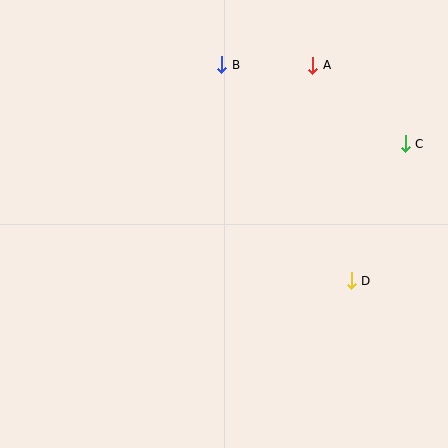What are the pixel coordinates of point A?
Point A is at (313, 65).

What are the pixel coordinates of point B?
Point B is at (222, 65).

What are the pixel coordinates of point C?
Point C is at (405, 144).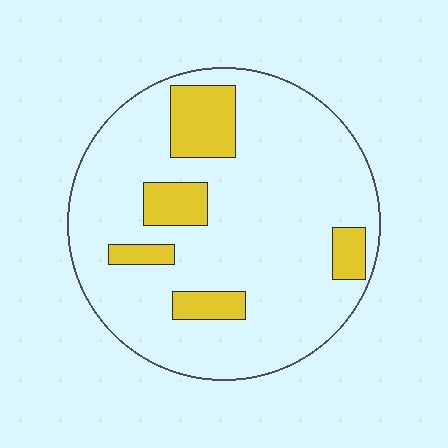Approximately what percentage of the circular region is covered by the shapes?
Approximately 15%.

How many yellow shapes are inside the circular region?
5.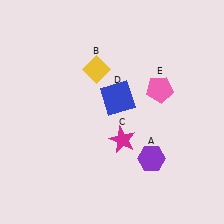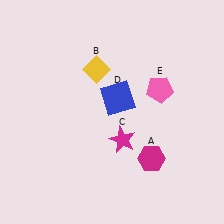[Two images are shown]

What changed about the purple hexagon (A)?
In Image 1, A is purple. In Image 2, it changed to magenta.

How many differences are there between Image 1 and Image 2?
There is 1 difference between the two images.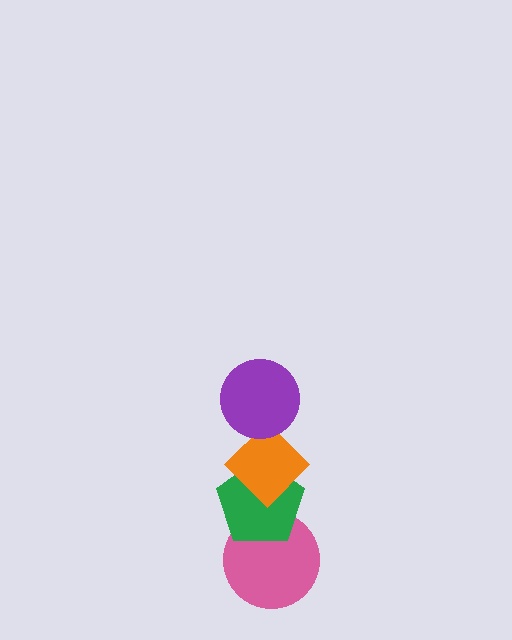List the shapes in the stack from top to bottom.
From top to bottom: the purple circle, the orange diamond, the green pentagon, the pink circle.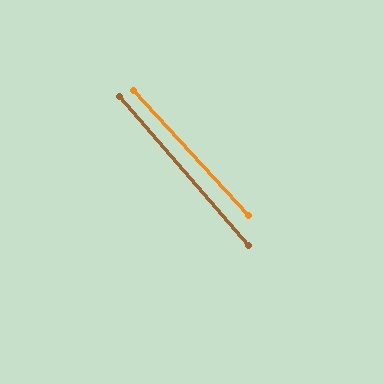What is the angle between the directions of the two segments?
Approximately 2 degrees.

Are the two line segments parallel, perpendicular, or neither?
Parallel — their directions differ by only 1.8°.